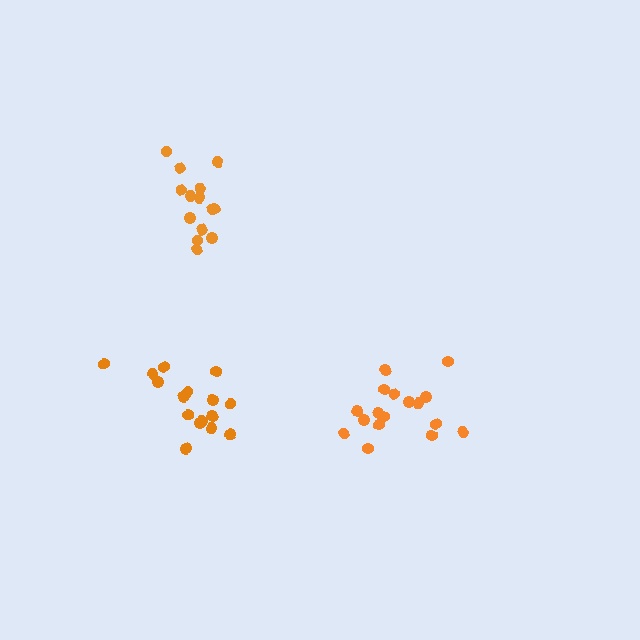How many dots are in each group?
Group 1: 17 dots, Group 2: 14 dots, Group 3: 16 dots (47 total).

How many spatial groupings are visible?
There are 3 spatial groupings.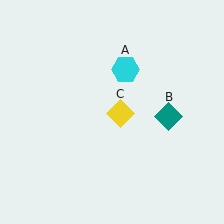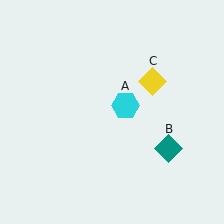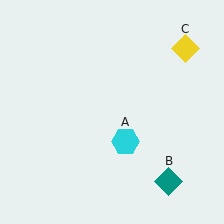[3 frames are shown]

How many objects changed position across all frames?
3 objects changed position: cyan hexagon (object A), teal diamond (object B), yellow diamond (object C).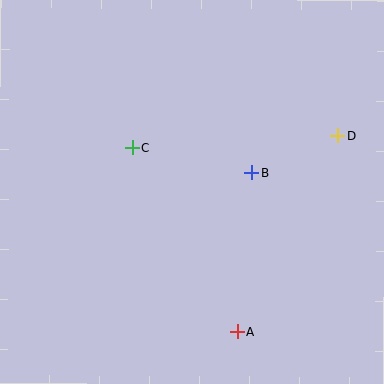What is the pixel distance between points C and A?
The distance between C and A is 212 pixels.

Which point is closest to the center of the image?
Point B at (252, 173) is closest to the center.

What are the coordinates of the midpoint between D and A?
The midpoint between D and A is at (288, 234).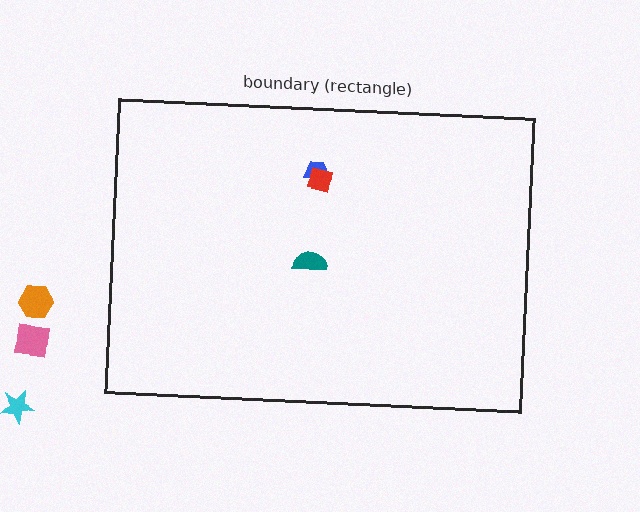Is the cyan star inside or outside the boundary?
Outside.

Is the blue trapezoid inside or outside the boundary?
Inside.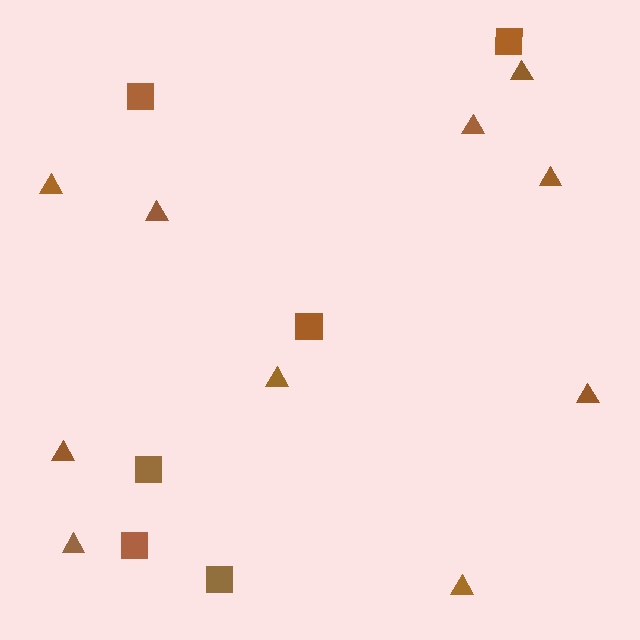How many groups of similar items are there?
There are 2 groups: one group of squares (6) and one group of triangles (10).